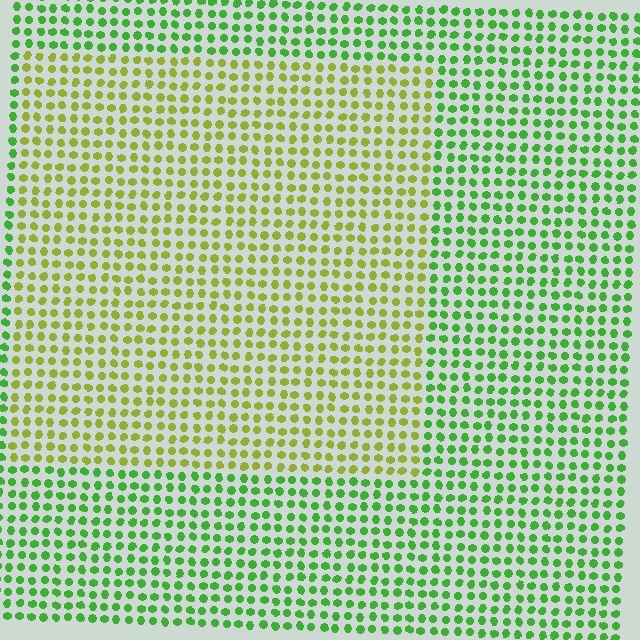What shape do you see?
I see a rectangle.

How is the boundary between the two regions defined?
The boundary is defined purely by a slight shift in hue (about 44 degrees). Spacing, size, and orientation are identical on both sides.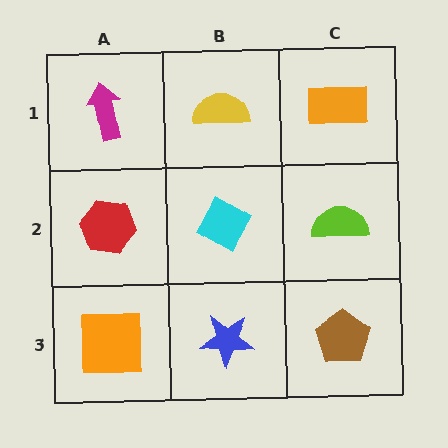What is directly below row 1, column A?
A red hexagon.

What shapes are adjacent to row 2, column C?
An orange rectangle (row 1, column C), a brown pentagon (row 3, column C), a cyan diamond (row 2, column B).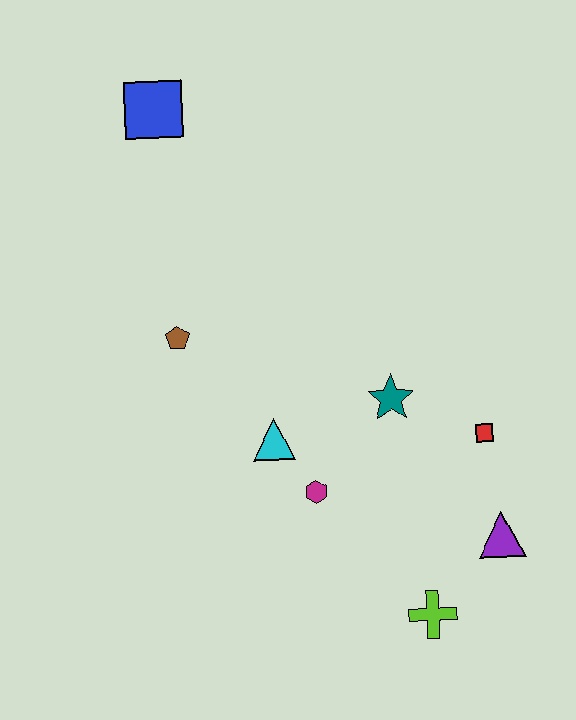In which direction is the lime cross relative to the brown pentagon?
The lime cross is below the brown pentagon.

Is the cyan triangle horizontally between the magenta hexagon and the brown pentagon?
Yes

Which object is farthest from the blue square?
The lime cross is farthest from the blue square.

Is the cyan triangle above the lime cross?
Yes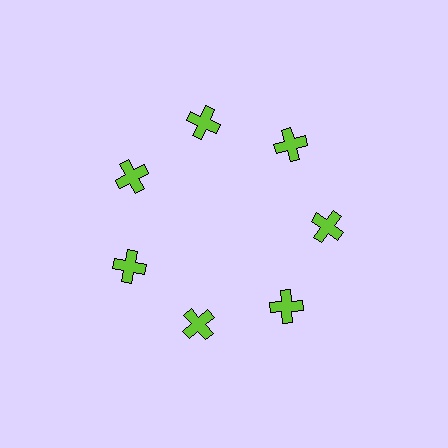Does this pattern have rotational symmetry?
Yes, this pattern has 7-fold rotational symmetry. It looks the same after rotating 51 degrees around the center.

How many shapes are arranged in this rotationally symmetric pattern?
There are 7 shapes, arranged in 7 groups of 1.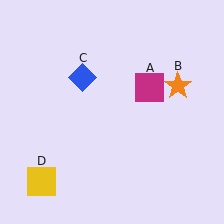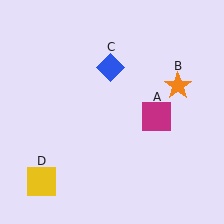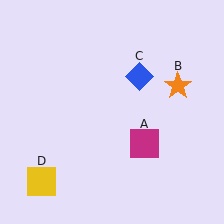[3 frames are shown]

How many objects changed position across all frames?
2 objects changed position: magenta square (object A), blue diamond (object C).